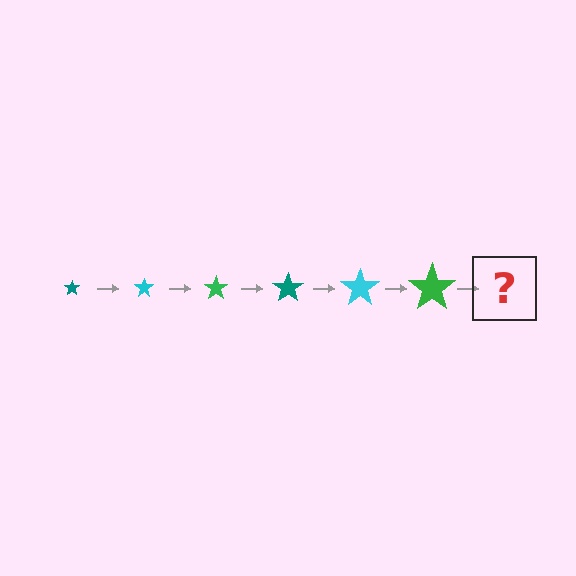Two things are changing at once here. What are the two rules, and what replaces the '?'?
The two rules are that the star grows larger each step and the color cycles through teal, cyan, and green. The '?' should be a teal star, larger than the previous one.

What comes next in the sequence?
The next element should be a teal star, larger than the previous one.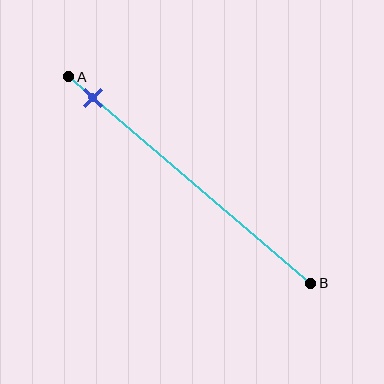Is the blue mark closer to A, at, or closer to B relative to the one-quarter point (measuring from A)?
The blue mark is closer to point A than the one-quarter point of segment AB.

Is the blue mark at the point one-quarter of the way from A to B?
No, the mark is at about 10% from A, not at the 25% one-quarter point.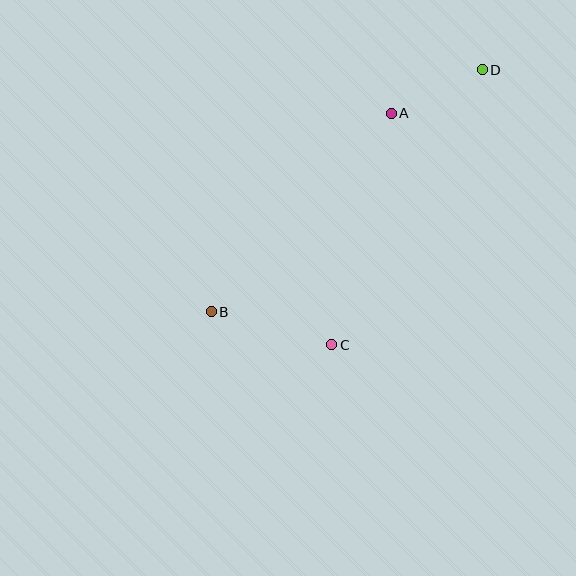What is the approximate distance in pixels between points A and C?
The distance between A and C is approximately 239 pixels.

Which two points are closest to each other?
Points A and D are closest to each other.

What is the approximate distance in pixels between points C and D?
The distance between C and D is approximately 313 pixels.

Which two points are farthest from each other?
Points B and D are farthest from each other.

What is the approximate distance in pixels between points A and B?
The distance between A and B is approximately 268 pixels.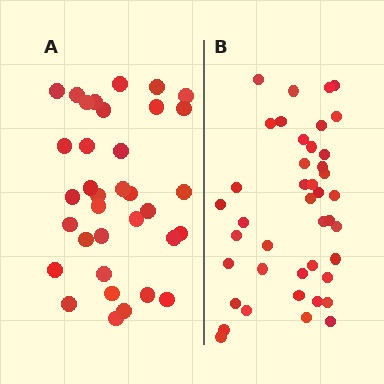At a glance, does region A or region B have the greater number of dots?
Region B (the right region) has more dots.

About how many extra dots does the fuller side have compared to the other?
Region B has roughly 8 or so more dots than region A.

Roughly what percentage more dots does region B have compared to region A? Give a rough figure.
About 20% more.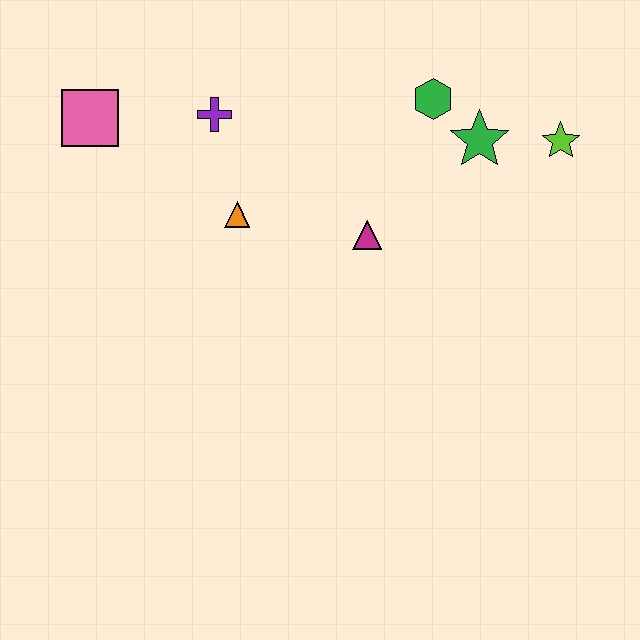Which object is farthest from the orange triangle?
The lime star is farthest from the orange triangle.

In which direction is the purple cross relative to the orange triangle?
The purple cross is above the orange triangle.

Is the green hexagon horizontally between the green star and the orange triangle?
Yes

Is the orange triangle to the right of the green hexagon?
No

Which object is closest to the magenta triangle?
The orange triangle is closest to the magenta triangle.